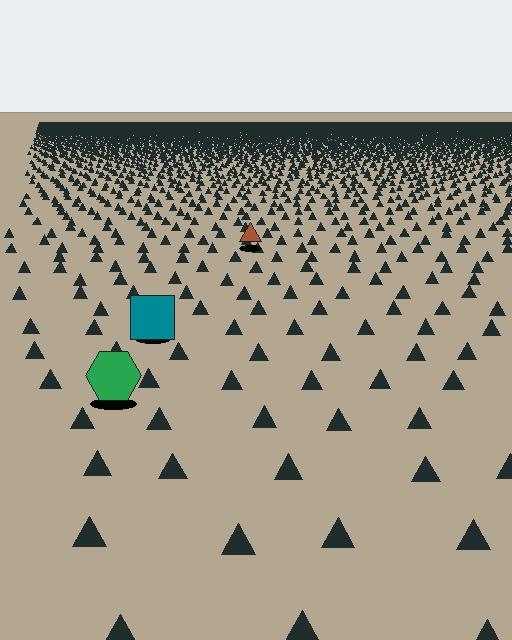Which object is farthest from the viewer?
The brown triangle is farthest from the viewer. It appears smaller and the ground texture around it is denser.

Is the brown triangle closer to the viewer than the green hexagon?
No. The green hexagon is closer — you can tell from the texture gradient: the ground texture is coarser near it.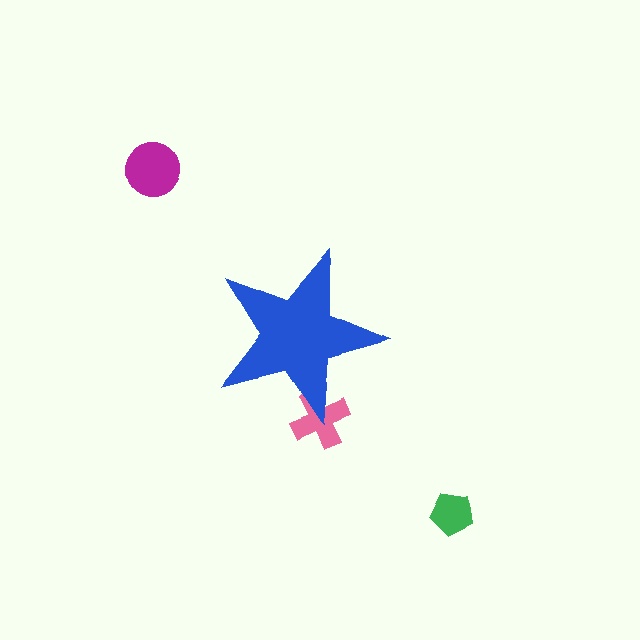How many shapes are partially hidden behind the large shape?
1 shape is partially hidden.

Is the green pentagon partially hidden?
No, the green pentagon is fully visible.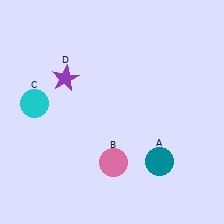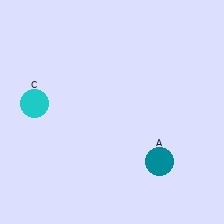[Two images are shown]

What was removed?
The pink circle (B), the purple star (D) were removed in Image 2.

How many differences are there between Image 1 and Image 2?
There are 2 differences between the two images.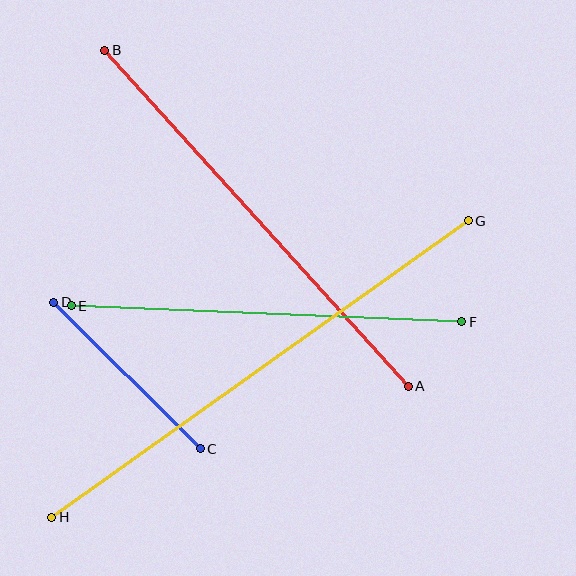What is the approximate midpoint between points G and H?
The midpoint is at approximately (260, 369) pixels.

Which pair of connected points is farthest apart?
Points G and H are farthest apart.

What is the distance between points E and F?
The distance is approximately 391 pixels.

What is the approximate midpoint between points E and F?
The midpoint is at approximately (266, 314) pixels.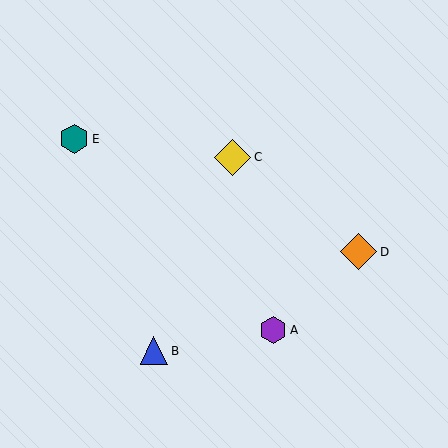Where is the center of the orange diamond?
The center of the orange diamond is at (359, 252).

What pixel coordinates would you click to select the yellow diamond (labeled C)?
Click at (233, 157) to select the yellow diamond C.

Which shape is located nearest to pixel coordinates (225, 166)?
The yellow diamond (labeled C) at (233, 157) is nearest to that location.